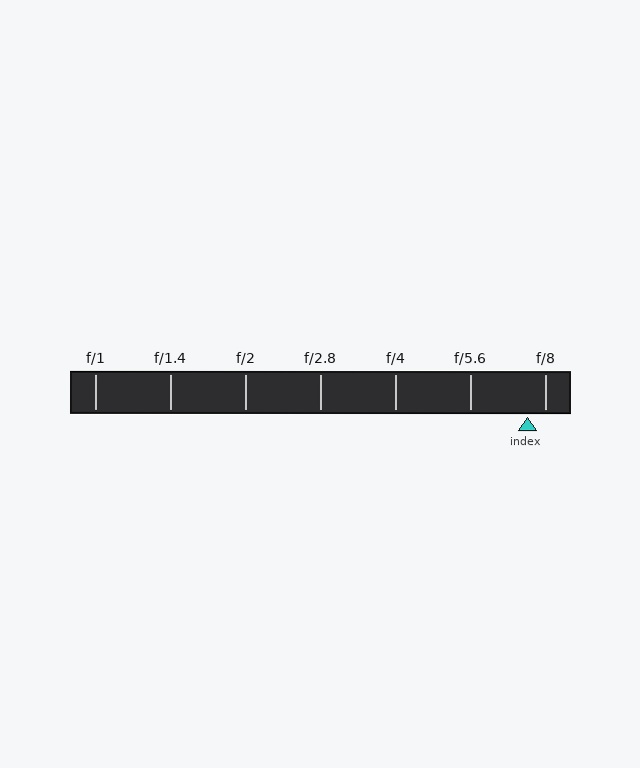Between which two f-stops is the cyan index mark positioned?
The index mark is between f/5.6 and f/8.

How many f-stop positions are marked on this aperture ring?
There are 7 f-stop positions marked.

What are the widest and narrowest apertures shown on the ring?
The widest aperture shown is f/1 and the narrowest is f/8.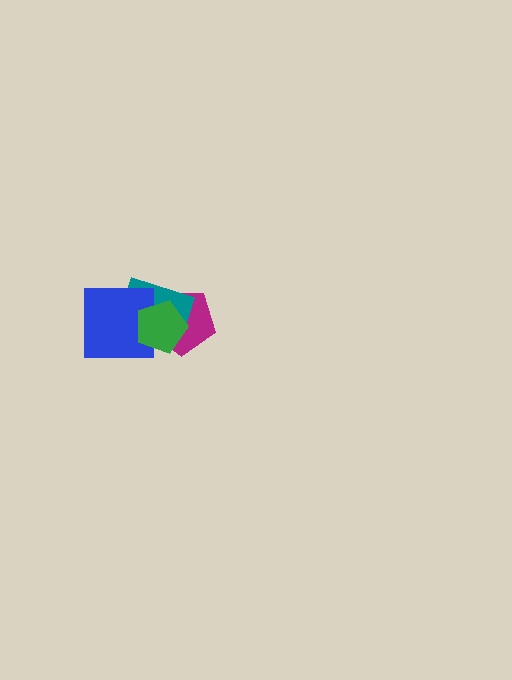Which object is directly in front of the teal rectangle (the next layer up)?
The blue square is directly in front of the teal rectangle.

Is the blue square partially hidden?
Yes, it is partially covered by another shape.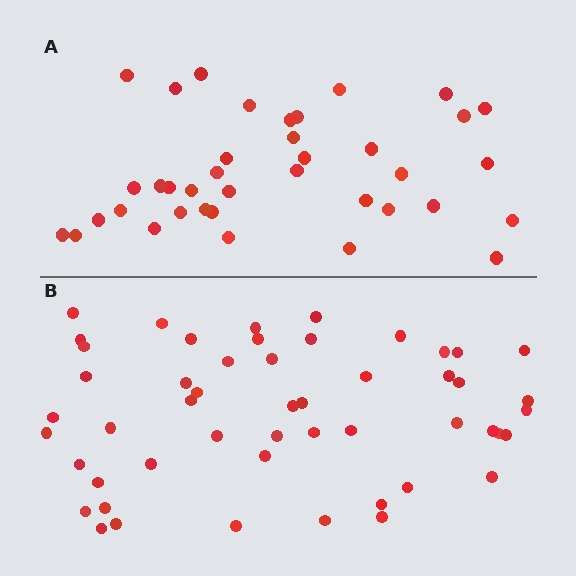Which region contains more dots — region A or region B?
Region B (the bottom region) has more dots.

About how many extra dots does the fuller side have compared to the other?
Region B has approximately 15 more dots than region A.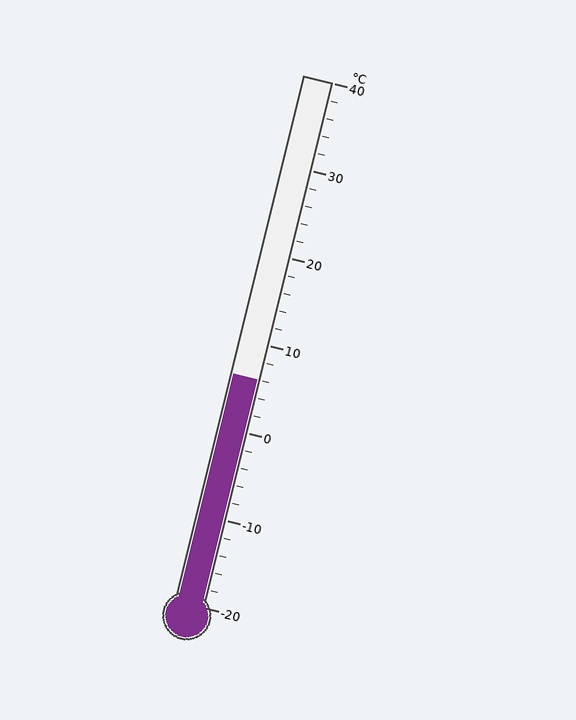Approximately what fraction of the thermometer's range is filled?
The thermometer is filled to approximately 45% of its range.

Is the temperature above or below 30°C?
The temperature is below 30°C.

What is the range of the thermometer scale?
The thermometer scale ranges from -20°C to 40°C.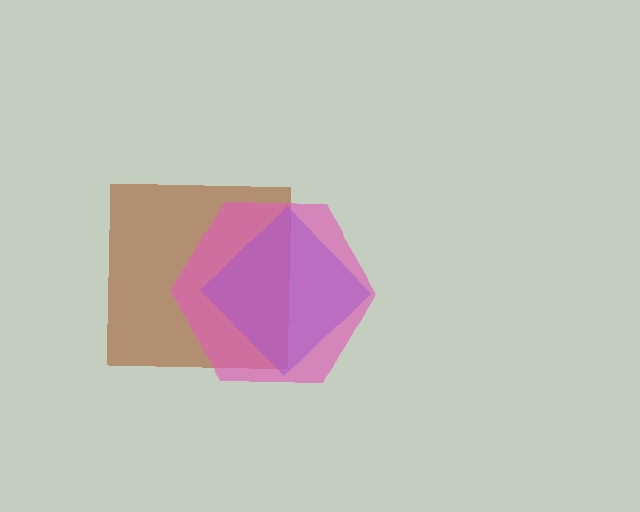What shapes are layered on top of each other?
The layered shapes are: a brown square, a blue diamond, a pink hexagon.